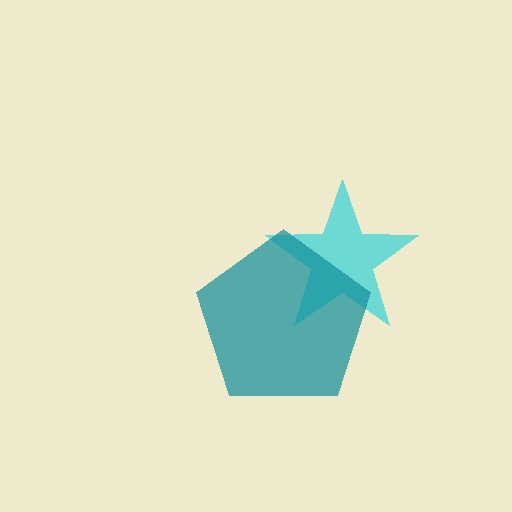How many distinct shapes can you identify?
There are 2 distinct shapes: a cyan star, a teal pentagon.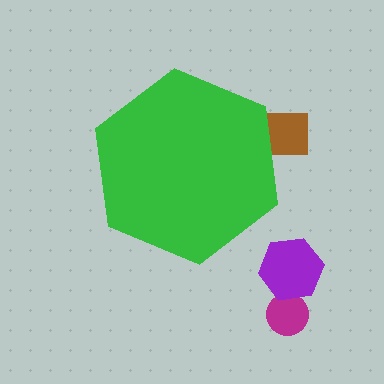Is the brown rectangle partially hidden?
Yes, the brown rectangle is partially hidden behind the green hexagon.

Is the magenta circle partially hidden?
No, the magenta circle is fully visible.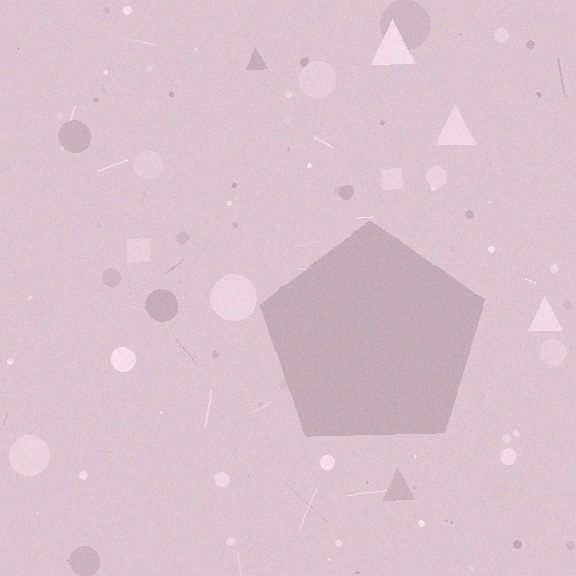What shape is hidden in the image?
A pentagon is hidden in the image.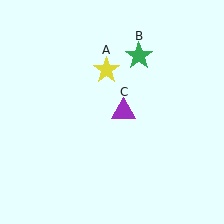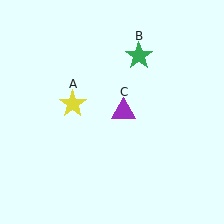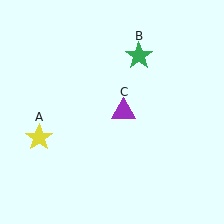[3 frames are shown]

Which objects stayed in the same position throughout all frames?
Green star (object B) and purple triangle (object C) remained stationary.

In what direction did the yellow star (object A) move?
The yellow star (object A) moved down and to the left.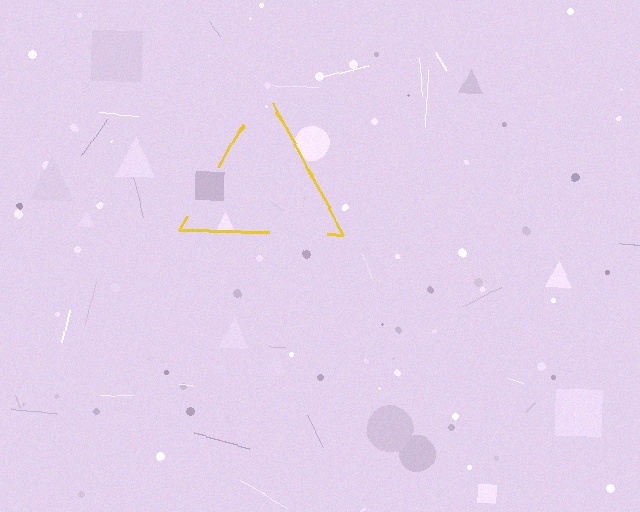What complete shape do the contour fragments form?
The contour fragments form a triangle.